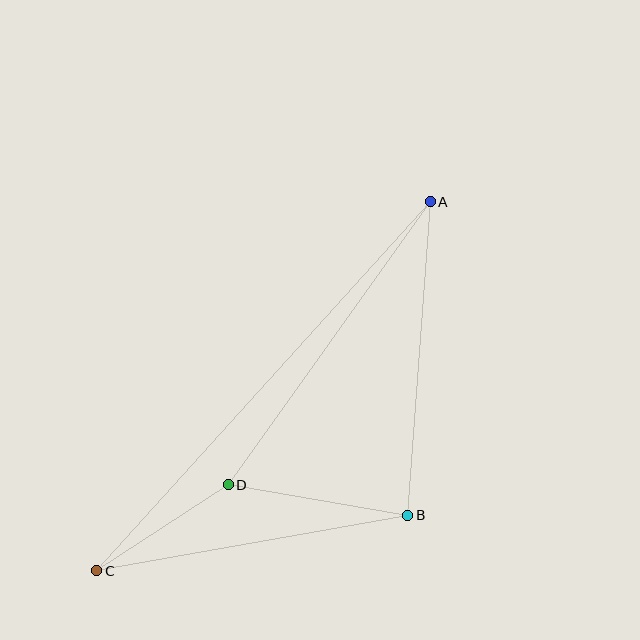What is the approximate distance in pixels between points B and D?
The distance between B and D is approximately 182 pixels.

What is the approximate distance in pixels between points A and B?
The distance between A and B is approximately 314 pixels.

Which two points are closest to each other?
Points C and D are closest to each other.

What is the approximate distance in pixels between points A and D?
The distance between A and D is approximately 348 pixels.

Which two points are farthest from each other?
Points A and C are farthest from each other.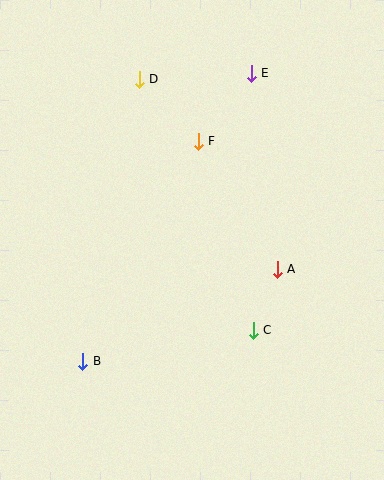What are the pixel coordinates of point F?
Point F is at (198, 141).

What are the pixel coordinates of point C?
Point C is at (253, 330).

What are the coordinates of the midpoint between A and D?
The midpoint between A and D is at (208, 174).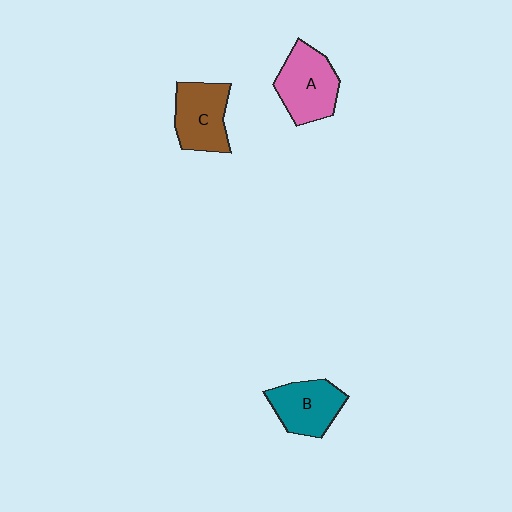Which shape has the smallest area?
Shape B (teal).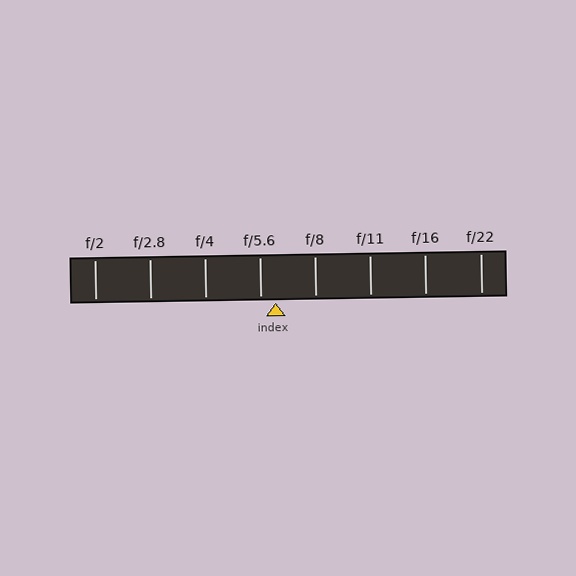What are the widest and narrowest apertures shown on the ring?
The widest aperture shown is f/2 and the narrowest is f/22.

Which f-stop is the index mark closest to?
The index mark is closest to f/5.6.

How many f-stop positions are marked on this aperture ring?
There are 8 f-stop positions marked.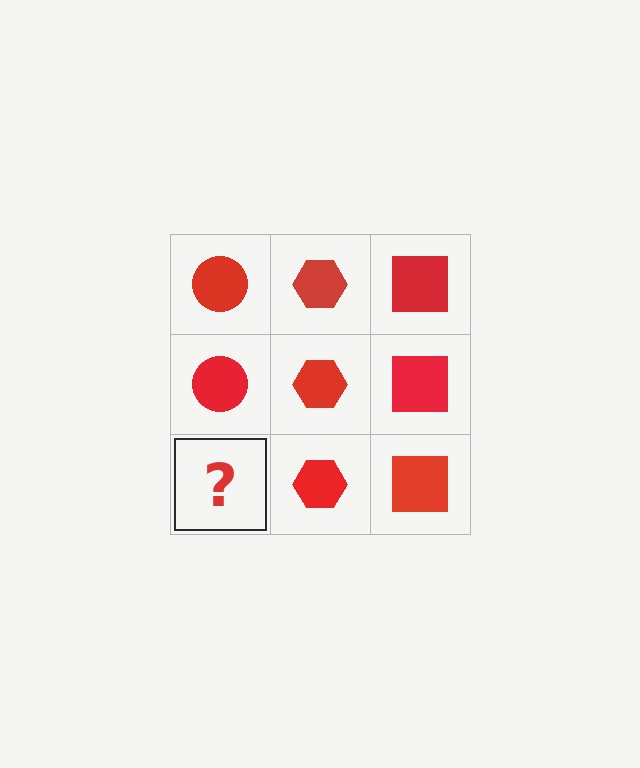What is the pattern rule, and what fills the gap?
The rule is that each column has a consistent shape. The gap should be filled with a red circle.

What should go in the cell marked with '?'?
The missing cell should contain a red circle.